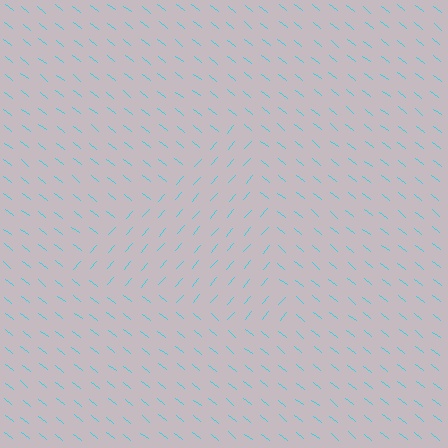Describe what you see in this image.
The image is filled with small cyan line segments. A triangle region in the image has lines oriented differently from the surrounding lines, creating a visible texture boundary.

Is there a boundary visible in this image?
Yes, there is a texture boundary formed by a change in line orientation.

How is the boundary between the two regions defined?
The boundary is defined purely by a change in line orientation (approximately 88 degrees difference). All lines are the same color and thickness.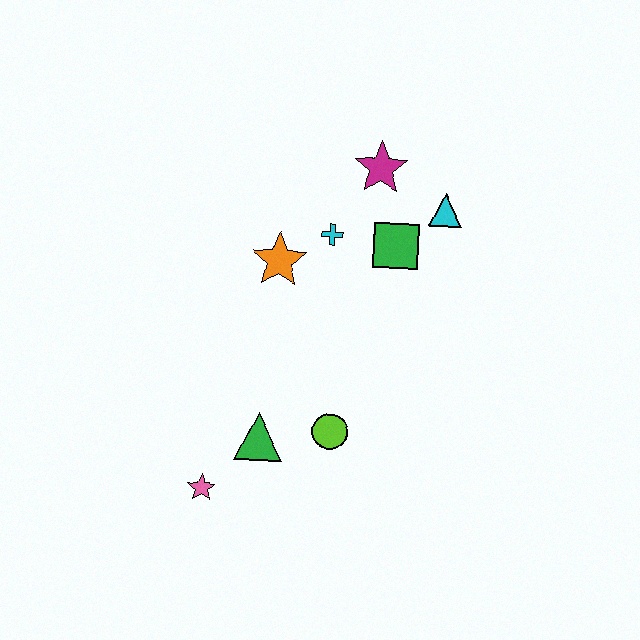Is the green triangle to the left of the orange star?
Yes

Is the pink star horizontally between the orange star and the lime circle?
No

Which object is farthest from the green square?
The pink star is farthest from the green square.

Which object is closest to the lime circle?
The green triangle is closest to the lime circle.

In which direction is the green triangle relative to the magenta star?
The green triangle is below the magenta star.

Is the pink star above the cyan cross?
No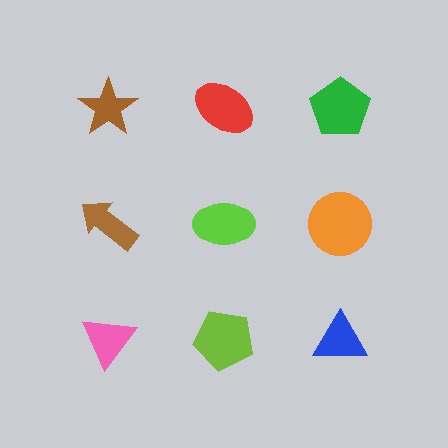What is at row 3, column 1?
A pink triangle.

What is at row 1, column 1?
A brown star.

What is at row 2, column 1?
A brown arrow.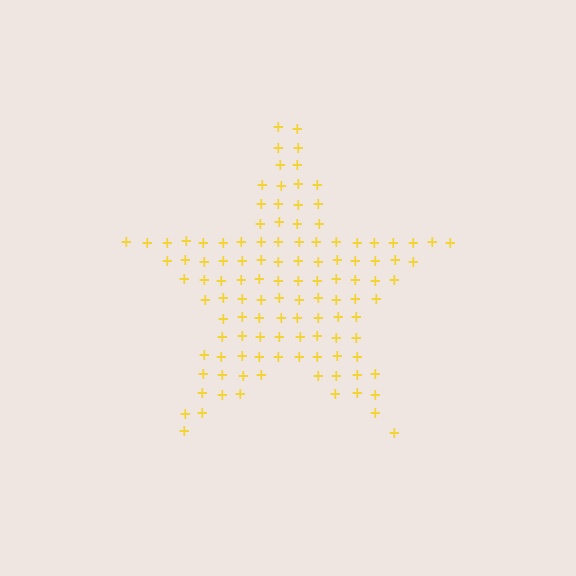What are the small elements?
The small elements are plus signs.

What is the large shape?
The large shape is a star.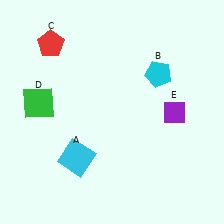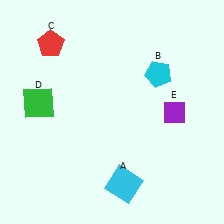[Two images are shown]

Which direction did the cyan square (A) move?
The cyan square (A) moved right.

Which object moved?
The cyan square (A) moved right.